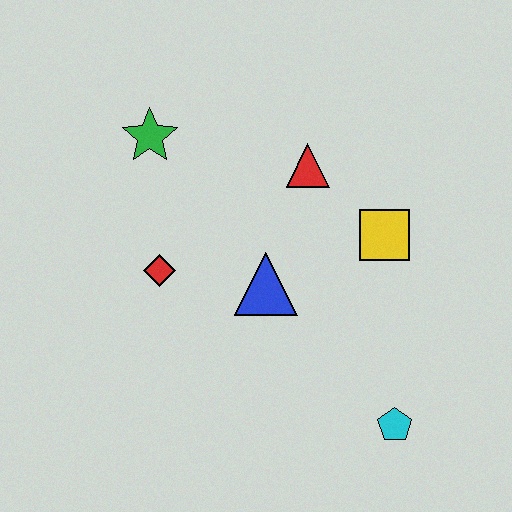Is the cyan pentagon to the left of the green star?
No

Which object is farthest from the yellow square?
The green star is farthest from the yellow square.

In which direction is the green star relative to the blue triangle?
The green star is above the blue triangle.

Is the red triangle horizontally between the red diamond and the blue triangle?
No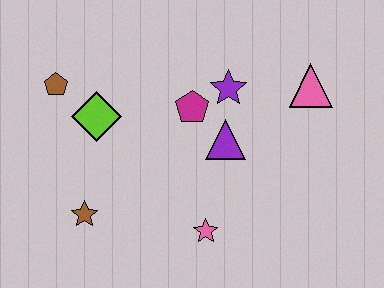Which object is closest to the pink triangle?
The purple star is closest to the pink triangle.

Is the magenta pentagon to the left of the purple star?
Yes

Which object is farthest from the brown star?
The pink triangle is farthest from the brown star.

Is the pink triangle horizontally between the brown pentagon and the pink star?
No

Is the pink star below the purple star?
Yes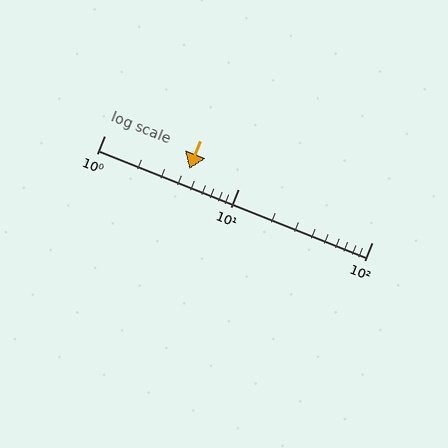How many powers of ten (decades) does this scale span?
The scale spans 2 decades, from 1 to 100.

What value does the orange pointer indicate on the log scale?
The pointer indicates approximately 4.3.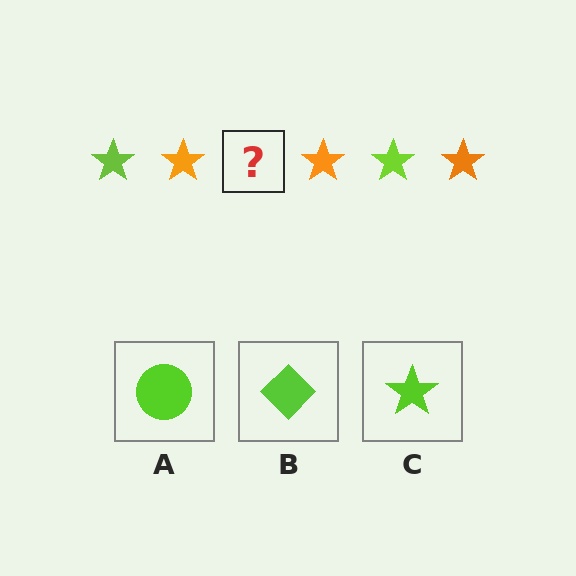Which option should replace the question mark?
Option C.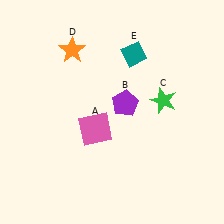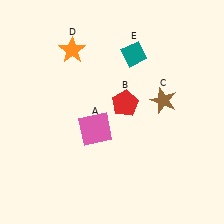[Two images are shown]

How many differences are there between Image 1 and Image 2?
There are 2 differences between the two images.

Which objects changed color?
B changed from purple to red. C changed from green to brown.